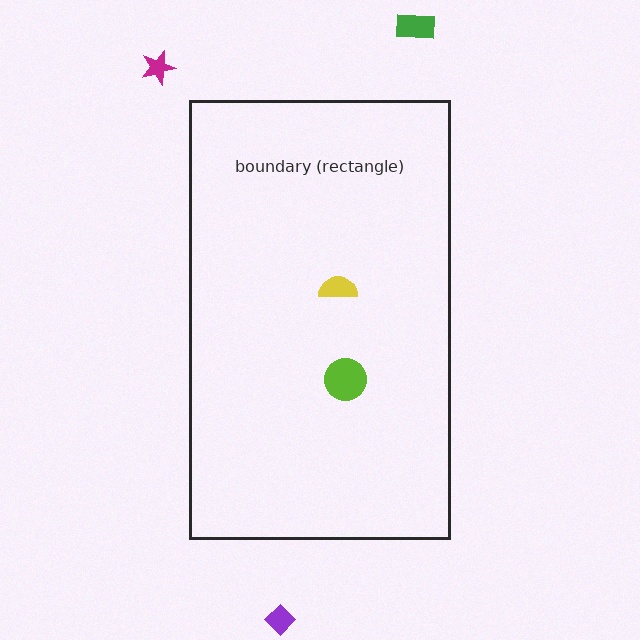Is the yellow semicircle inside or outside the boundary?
Inside.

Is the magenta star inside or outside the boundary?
Outside.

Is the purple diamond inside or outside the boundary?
Outside.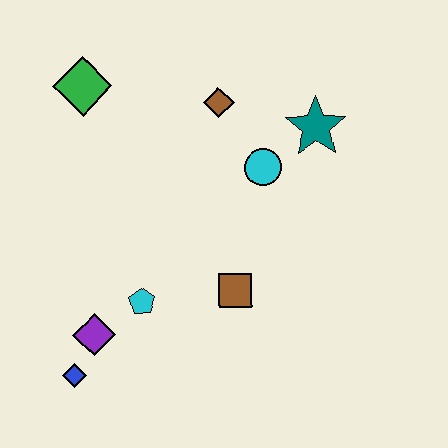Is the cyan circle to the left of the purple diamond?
No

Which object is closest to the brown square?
The cyan pentagon is closest to the brown square.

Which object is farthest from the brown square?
The green diamond is farthest from the brown square.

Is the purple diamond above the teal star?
No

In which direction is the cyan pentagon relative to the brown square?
The cyan pentagon is to the left of the brown square.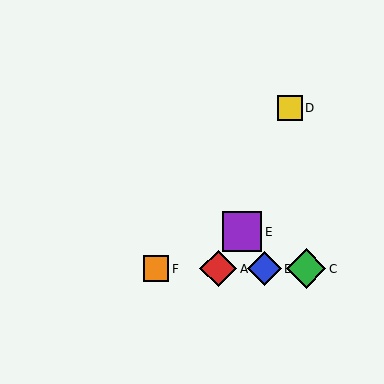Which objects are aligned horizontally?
Objects A, B, C, F are aligned horizontally.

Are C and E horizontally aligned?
No, C is at y≈269 and E is at y≈232.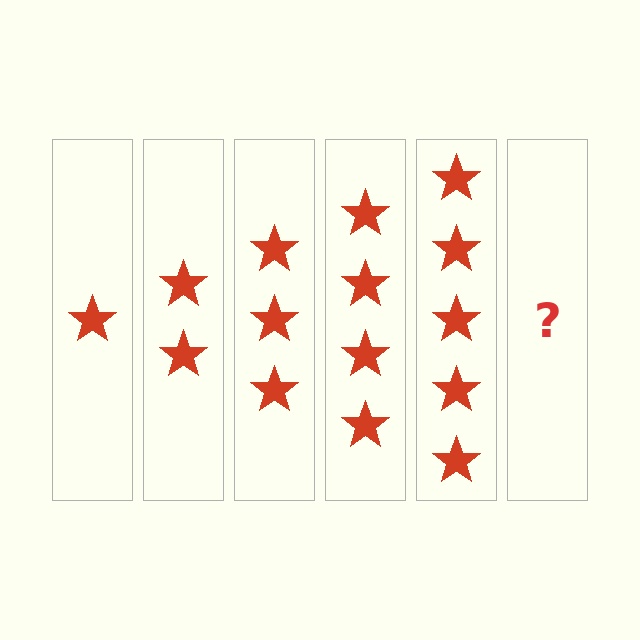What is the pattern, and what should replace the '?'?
The pattern is that each step adds one more star. The '?' should be 6 stars.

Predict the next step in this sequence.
The next step is 6 stars.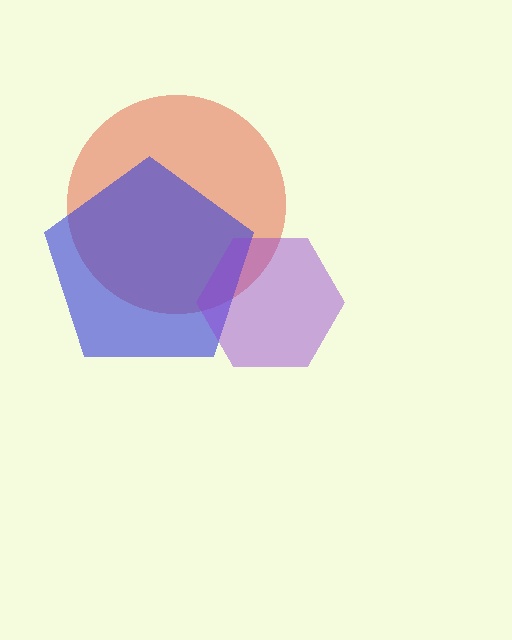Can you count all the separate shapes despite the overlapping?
Yes, there are 3 separate shapes.